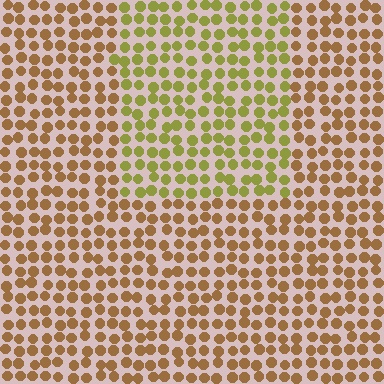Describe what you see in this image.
The image is filled with small brown elements in a uniform arrangement. A rectangle-shaped region is visible where the elements are tinted to a slightly different hue, forming a subtle color boundary.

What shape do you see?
I see a rectangle.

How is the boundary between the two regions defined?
The boundary is defined purely by a slight shift in hue (about 37 degrees). Spacing, size, and orientation are identical on both sides.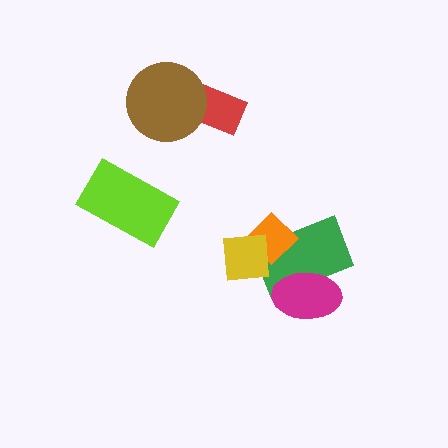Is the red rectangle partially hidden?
Yes, it is partially covered by another shape.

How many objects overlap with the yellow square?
2 objects overlap with the yellow square.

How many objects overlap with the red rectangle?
1 object overlaps with the red rectangle.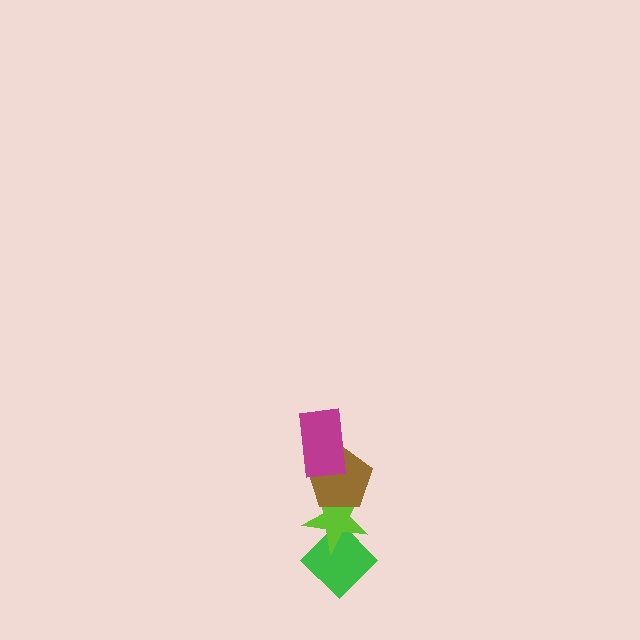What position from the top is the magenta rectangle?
The magenta rectangle is 1st from the top.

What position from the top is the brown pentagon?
The brown pentagon is 2nd from the top.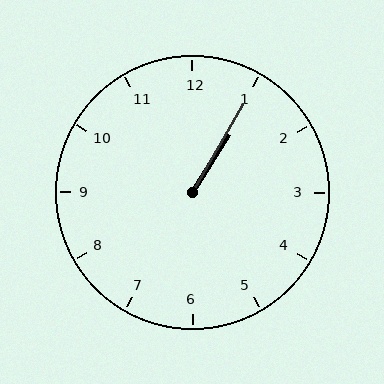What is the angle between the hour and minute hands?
Approximately 2 degrees.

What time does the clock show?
1:05.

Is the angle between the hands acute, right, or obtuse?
It is acute.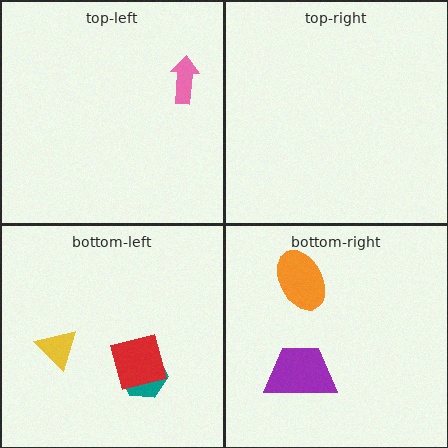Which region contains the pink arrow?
The top-left region.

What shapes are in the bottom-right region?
The orange ellipse, the purple trapezoid.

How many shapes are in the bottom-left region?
3.